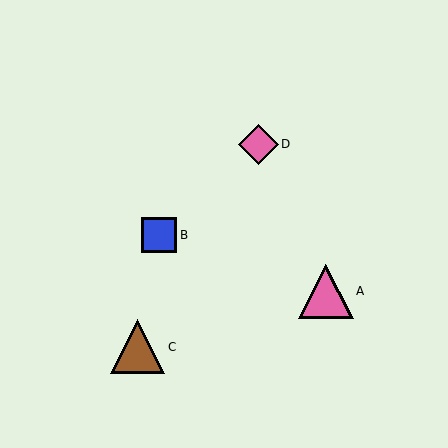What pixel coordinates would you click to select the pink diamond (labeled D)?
Click at (258, 144) to select the pink diamond D.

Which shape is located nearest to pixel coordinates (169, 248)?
The blue square (labeled B) at (159, 235) is nearest to that location.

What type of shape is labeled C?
Shape C is a brown triangle.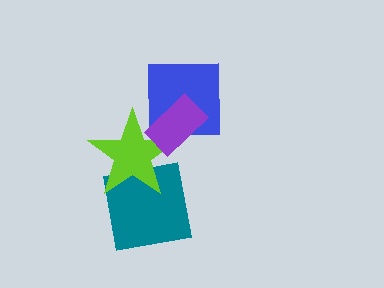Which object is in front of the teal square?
The lime star is in front of the teal square.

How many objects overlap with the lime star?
3 objects overlap with the lime star.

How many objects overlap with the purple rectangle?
2 objects overlap with the purple rectangle.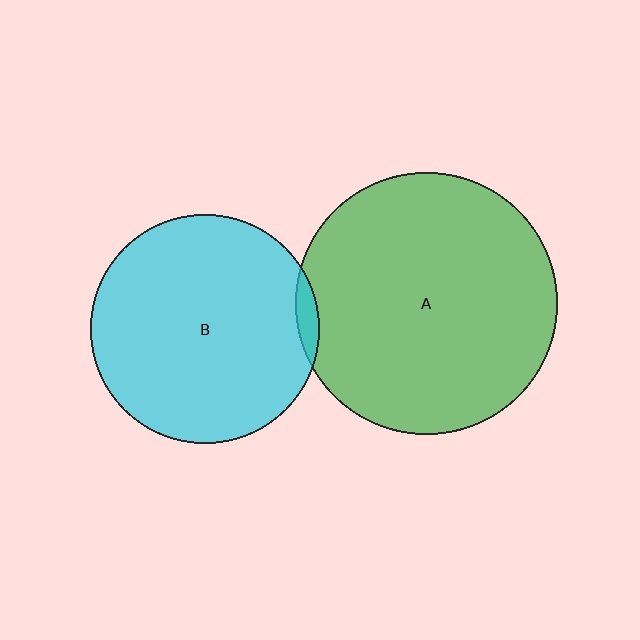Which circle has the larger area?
Circle A (green).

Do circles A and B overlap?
Yes.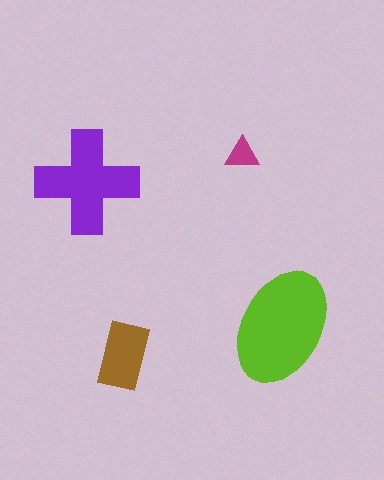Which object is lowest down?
The brown rectangle is bottommost.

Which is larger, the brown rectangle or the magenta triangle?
The brown rectangle.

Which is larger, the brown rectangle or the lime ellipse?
The lime ellipse.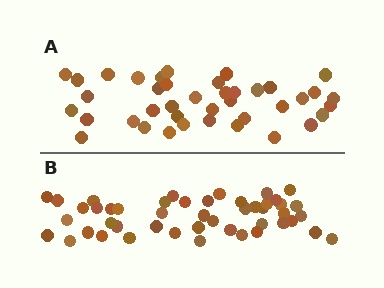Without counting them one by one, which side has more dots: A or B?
Region B (the bottom region) has more dots.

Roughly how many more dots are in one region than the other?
Region B has roughly 8 or so more dots than region A.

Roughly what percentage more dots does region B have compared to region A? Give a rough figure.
About 20% more.